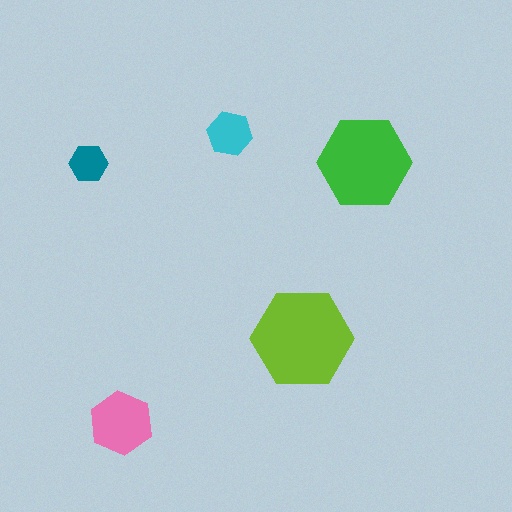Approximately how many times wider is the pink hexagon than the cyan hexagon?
About 1.5 times wider.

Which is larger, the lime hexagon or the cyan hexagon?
The lime one.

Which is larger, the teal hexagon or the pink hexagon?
The pink one.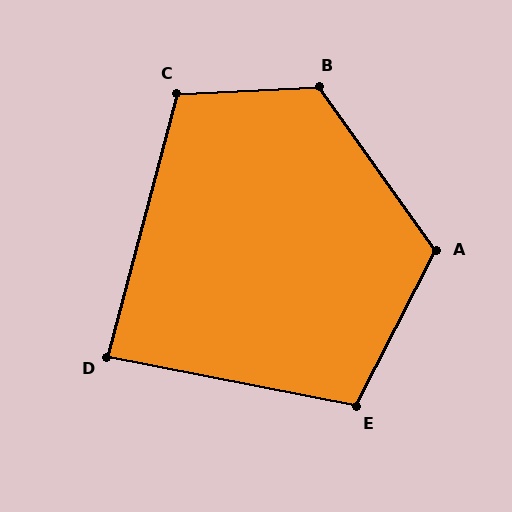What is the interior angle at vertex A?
Approximately 117 degrees (obtuse).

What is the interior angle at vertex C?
Approximately 108 degrees (obtuse).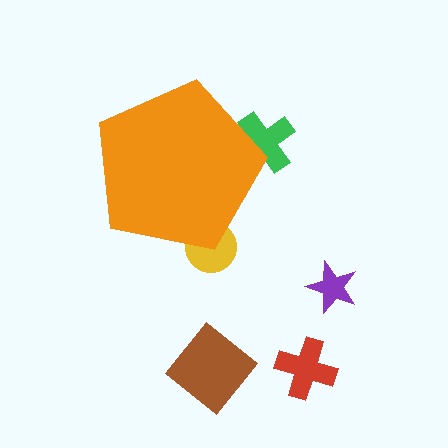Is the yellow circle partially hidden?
Yes, the yellow circle is partially hidden behind the orange pentagon.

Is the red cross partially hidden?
No, the red cross is fully visible.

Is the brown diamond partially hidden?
No, the brown diamond is fully visible.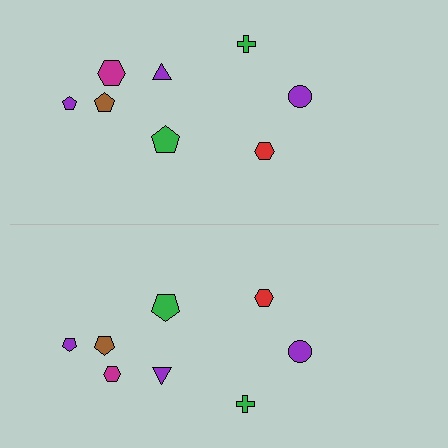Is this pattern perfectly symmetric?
No, the pattern is not perfectly symmetric. The magenta hexagon on the bottom side has a different size than its mirror counterpart.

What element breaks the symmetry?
The magenta hexagon on the bottom side has a different size than its mirror counterpart.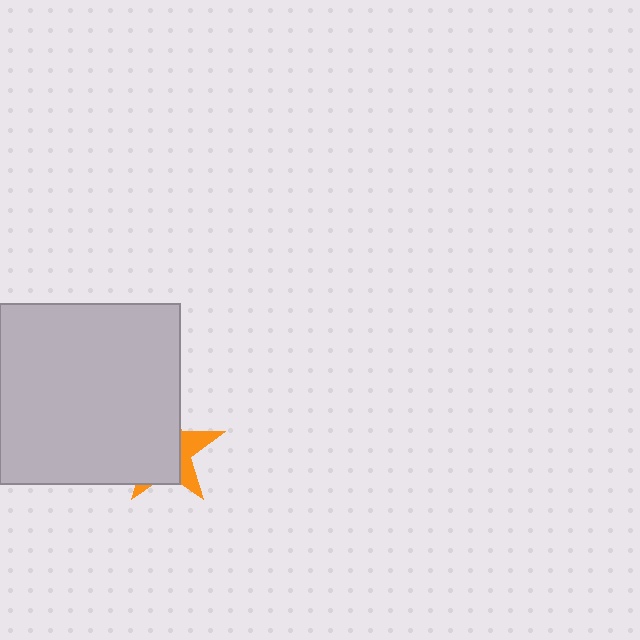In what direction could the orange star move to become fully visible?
The orange star could move right. That would shift it out from behind the light gray square entirely.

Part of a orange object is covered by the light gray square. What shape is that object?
It is a star.